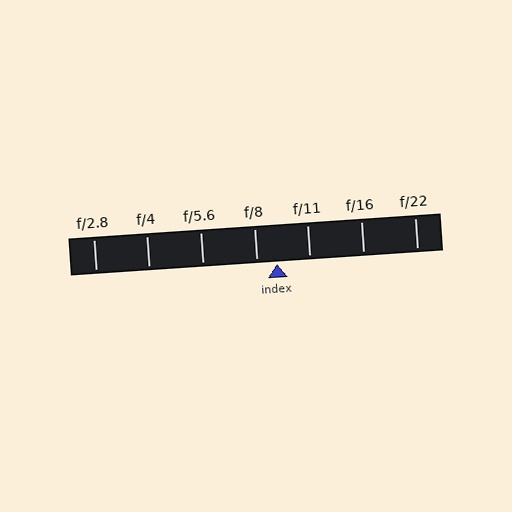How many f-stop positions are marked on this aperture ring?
There are 7 f-stop positions marked.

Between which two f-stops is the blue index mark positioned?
The index mark is between f/8 and f/11.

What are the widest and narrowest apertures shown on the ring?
The widest aperture shown is f/2.8 and the narrowest is f/22.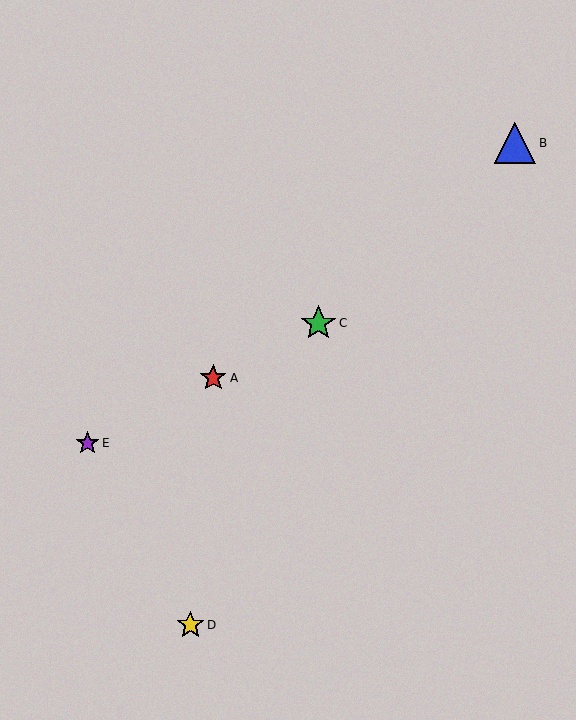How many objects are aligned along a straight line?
3 objects (A, C, E) are aligned along a straight line.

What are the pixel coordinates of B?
Object B is at (515, 143).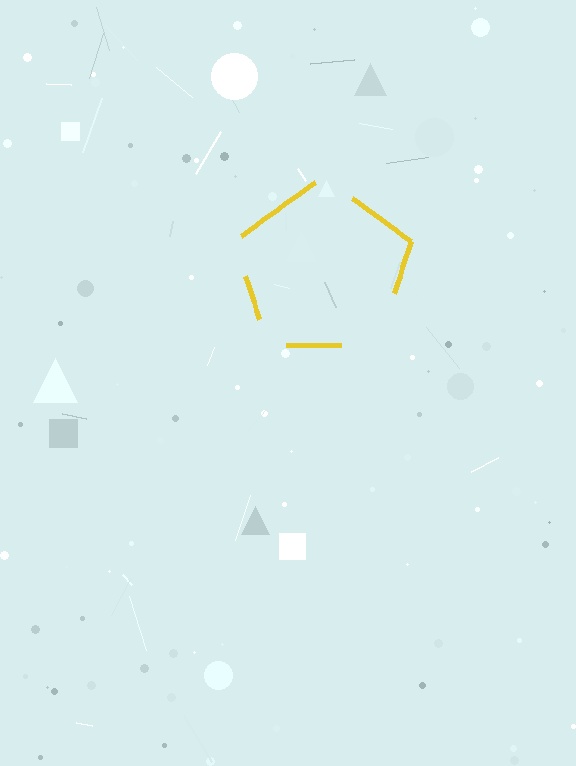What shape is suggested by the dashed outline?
The dashed outline suggests a pentagon.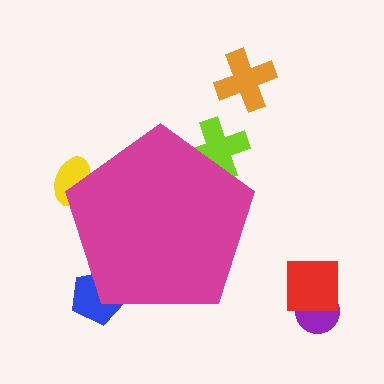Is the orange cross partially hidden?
No, the orange cross is fully visible.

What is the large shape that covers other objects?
A magenta pentagon.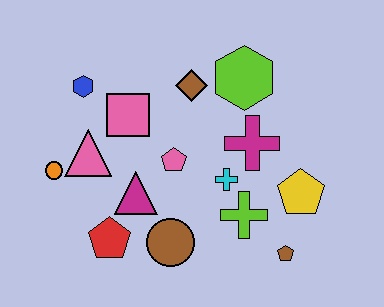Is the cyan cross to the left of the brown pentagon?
Yes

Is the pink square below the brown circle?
No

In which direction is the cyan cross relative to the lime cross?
The cyan cross is above the lime cross.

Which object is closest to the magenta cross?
The cyan cross is closest to the magenta cross.